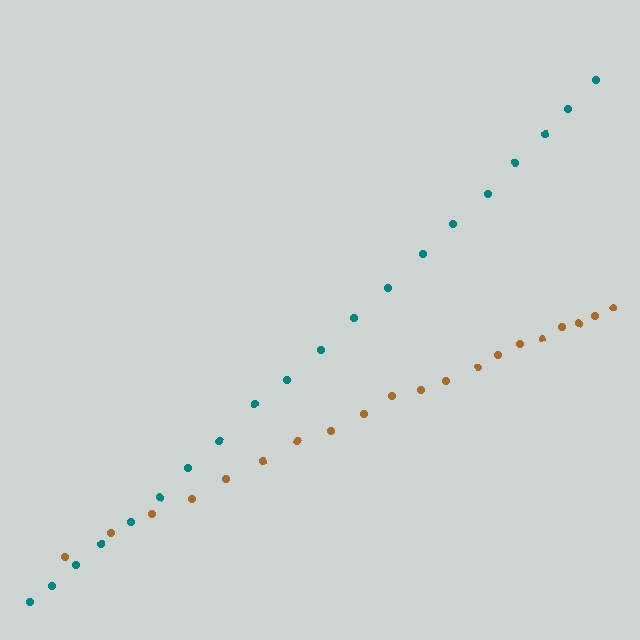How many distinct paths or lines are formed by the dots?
There are 2 distinct paths.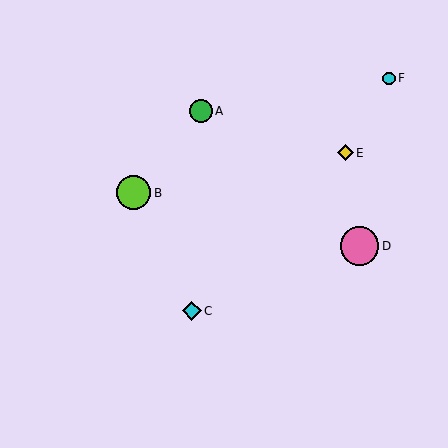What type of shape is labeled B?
Shape B is a lime circle.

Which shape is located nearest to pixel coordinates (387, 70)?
The cyan circle (labeled F) at (389, 78) is nearest to that location.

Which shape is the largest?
The pink circle (labeled D) is the largest.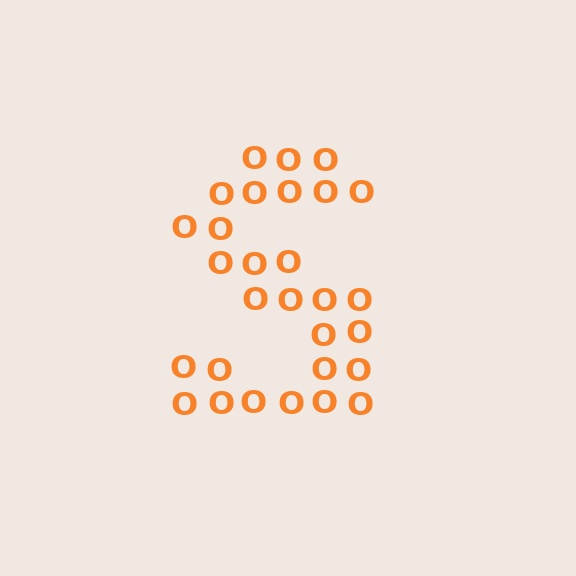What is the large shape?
The large shape is the letter S.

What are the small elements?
The small elements are letter O's.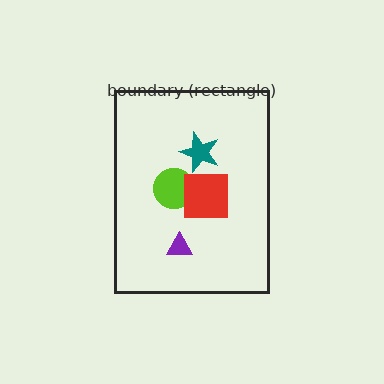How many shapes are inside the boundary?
4 inside, 0 outside.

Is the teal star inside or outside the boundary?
Inside.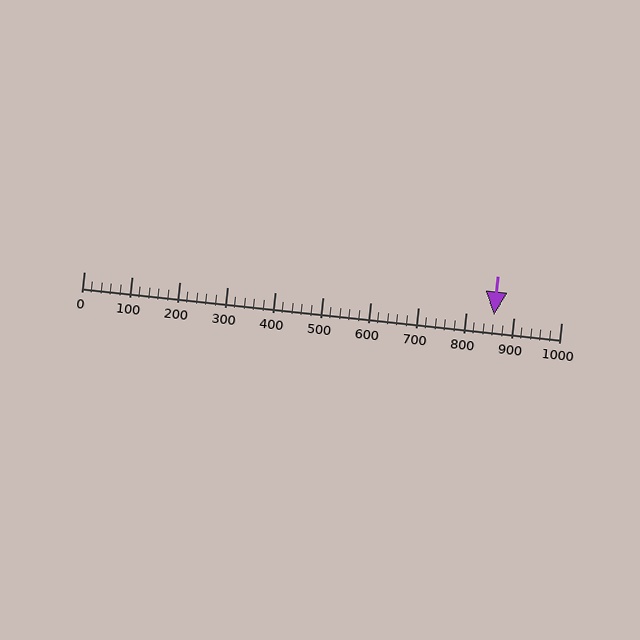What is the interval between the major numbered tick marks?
The major tick marks are spaced 100 units apart.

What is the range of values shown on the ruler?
The ruler shows values from 0 to 1000.